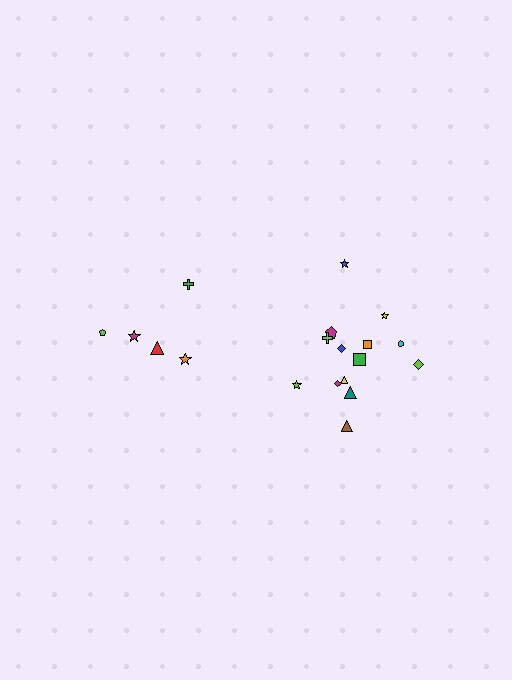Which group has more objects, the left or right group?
The right group.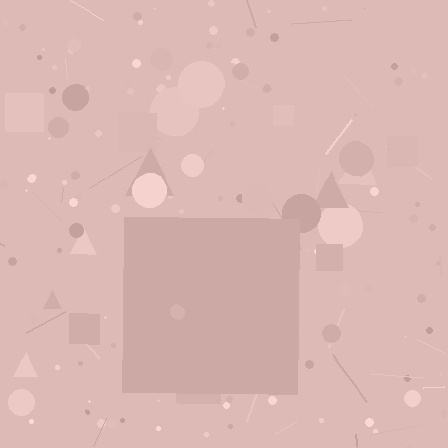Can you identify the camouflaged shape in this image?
The camouflaged shape is a square.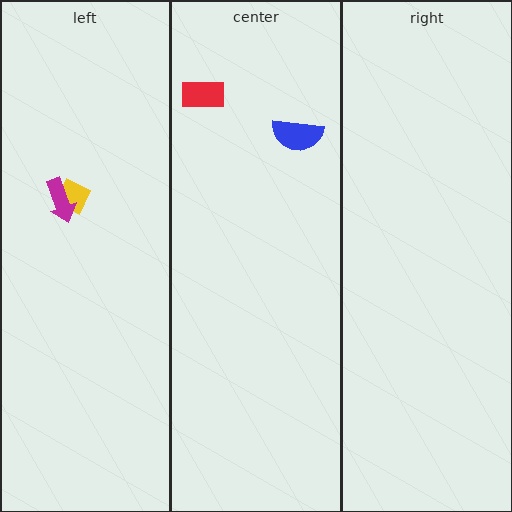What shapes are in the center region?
The blue semicircle, the red rectangle.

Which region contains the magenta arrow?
The left region.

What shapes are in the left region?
The yellow diamond, the magenta arrow.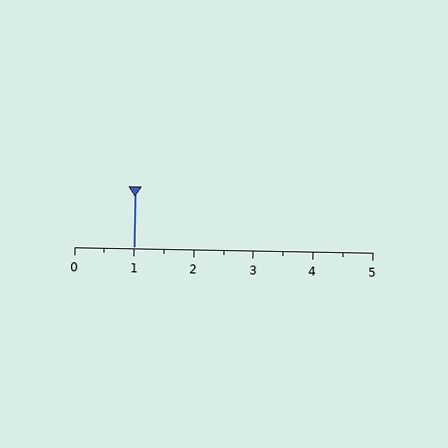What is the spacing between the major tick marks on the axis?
The major ticks are spaced 1 apart.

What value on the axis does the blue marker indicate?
The marker indicates approximately 1.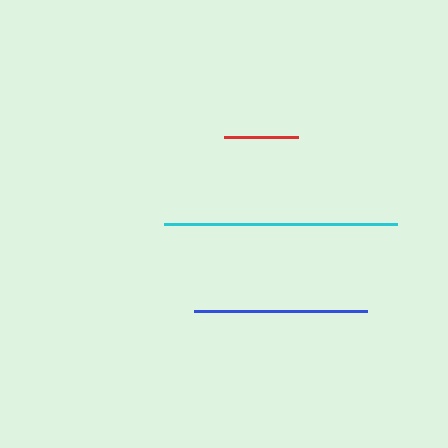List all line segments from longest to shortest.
From longest to shortest: cyan, blue, red.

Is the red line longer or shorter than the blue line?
The blue line is longer than the red line.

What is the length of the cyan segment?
The cyan segment is approximately 233 pixels long.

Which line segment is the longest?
The cyan line is the longest at approximately 233 pixels.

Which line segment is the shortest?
The red line is the shortest at approximately 74 pixels.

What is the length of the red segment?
The red segment is approximately 74 pixels long.